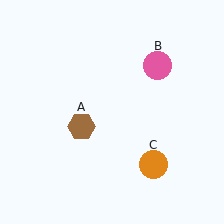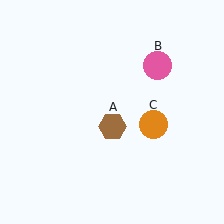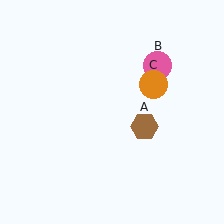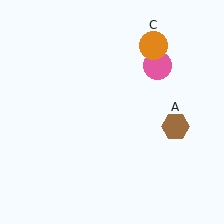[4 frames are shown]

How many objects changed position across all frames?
2 objects changed position: brown hexagon (object A), orange circle (object C).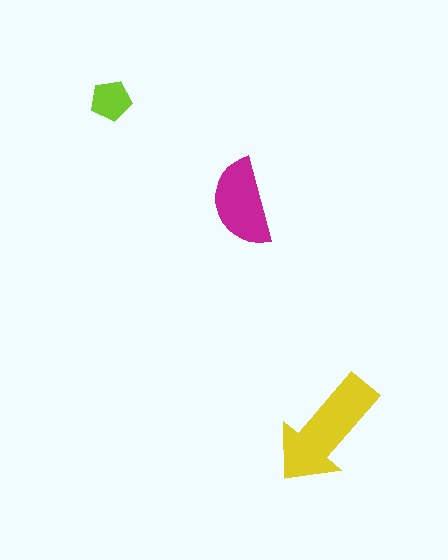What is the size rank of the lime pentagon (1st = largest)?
3rd.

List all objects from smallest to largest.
The lime pentagon, the magenta semicircle, the yellow arrow.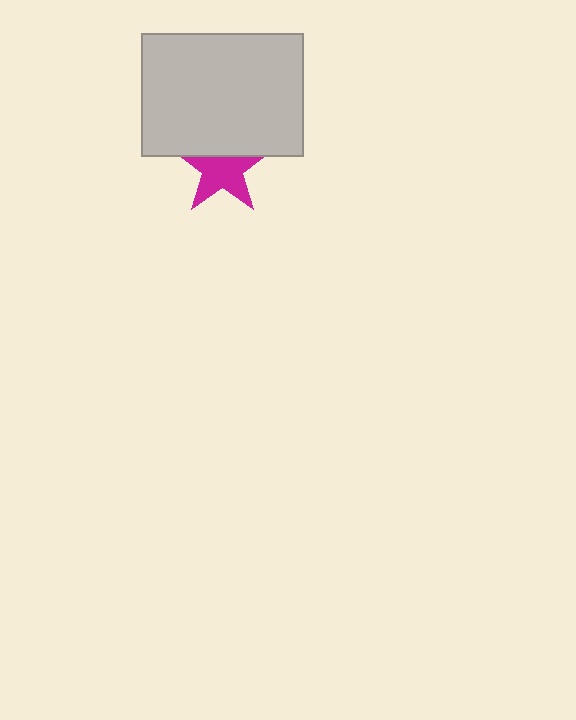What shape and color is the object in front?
The object in front is a light gray rectangle.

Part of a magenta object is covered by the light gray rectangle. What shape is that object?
It is a star.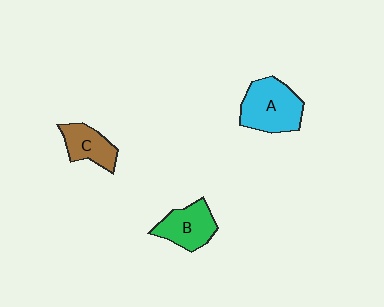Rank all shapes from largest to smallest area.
From largest to smallest: A (cyan), B (green), C (brown).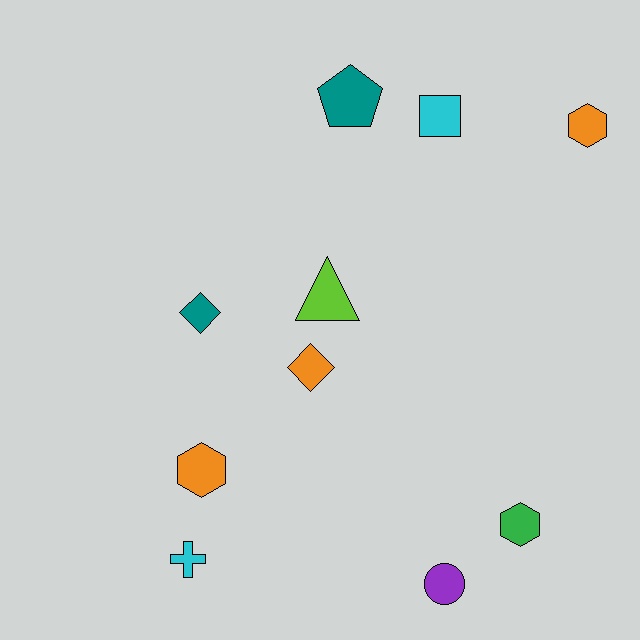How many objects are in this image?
There are 10 objects.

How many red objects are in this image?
There are no red objects.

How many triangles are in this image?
There is 1 triangle.